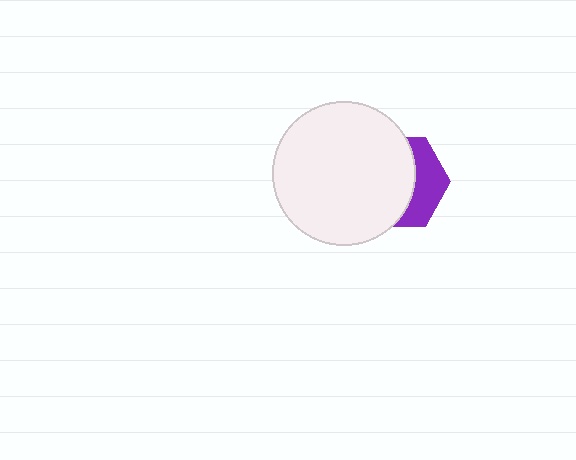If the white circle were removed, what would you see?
You would see the complete purple hexagon.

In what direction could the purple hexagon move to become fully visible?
The purple hexagon could move right. That would shift it out from behind the white circle entirely.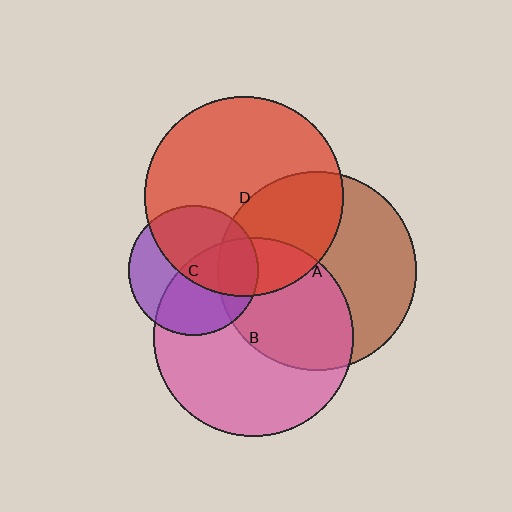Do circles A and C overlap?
Yes.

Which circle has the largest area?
Circle D (red).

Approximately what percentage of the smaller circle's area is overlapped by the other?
Approximately 25%.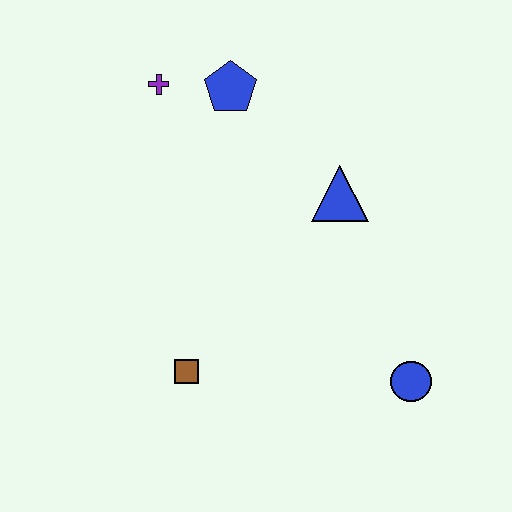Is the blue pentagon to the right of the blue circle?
No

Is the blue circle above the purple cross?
No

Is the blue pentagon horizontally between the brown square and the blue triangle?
Yes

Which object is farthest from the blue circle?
The purple cross is farthest from the blue circle.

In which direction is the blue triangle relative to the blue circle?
The blue triangle is above the blue circle.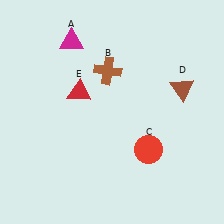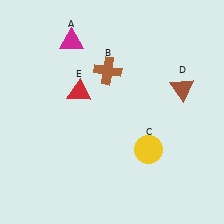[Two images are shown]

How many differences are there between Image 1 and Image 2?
There is 1 difference between the two images.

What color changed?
The circle (C) changed from red in Image 1 to yellow in Image 2.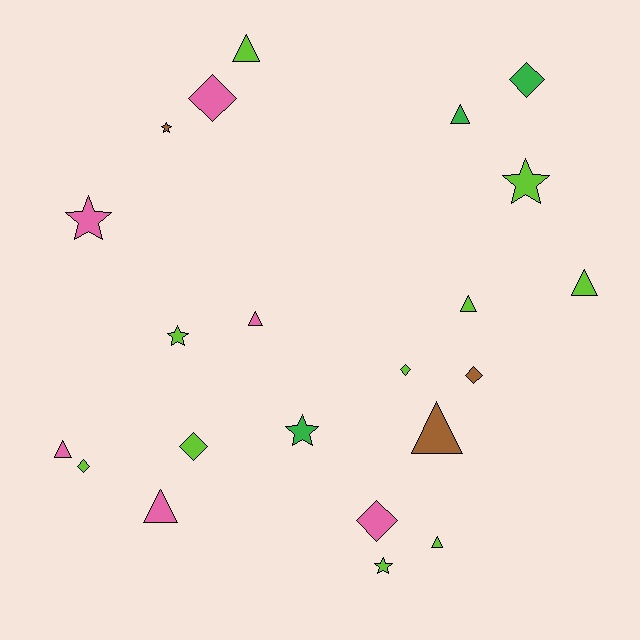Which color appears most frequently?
Lime, with 10 objects.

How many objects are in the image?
There are 22 objects.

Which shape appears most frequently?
Triangle, with 9 objects.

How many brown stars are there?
There is 1 brown star.